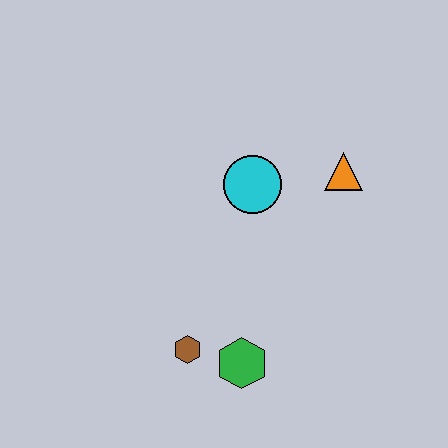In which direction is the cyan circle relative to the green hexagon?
The cyan circle is above the green hexagon.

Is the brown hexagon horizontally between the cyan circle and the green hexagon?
No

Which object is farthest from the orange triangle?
The brown hexagon is farthest from the orange triangle.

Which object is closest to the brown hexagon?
The green hexagon is closest to the brown hexagon.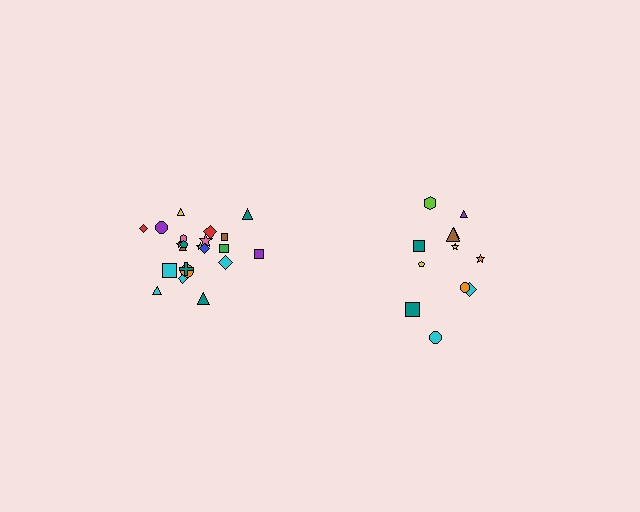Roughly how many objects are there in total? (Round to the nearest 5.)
Roughly 35 objects in total.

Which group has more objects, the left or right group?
The left group.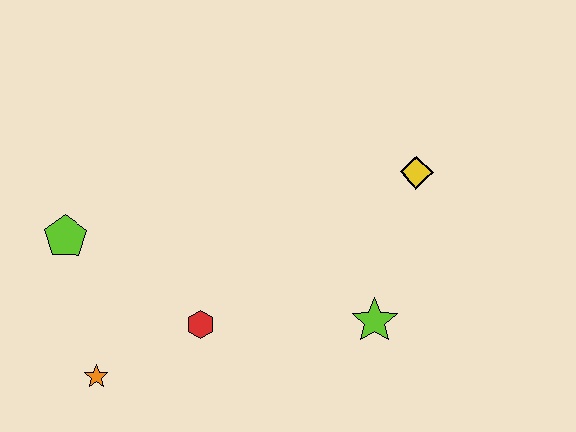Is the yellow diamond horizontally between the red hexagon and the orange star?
No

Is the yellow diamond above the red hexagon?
Yes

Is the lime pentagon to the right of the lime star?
No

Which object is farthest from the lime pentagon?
The yellow diamond is farthest from the lime pentagon.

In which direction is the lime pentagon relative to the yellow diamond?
The lime pentagon is to the left of the yellow diamond.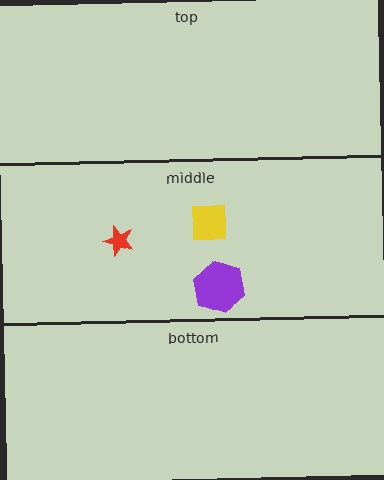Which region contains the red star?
The middle region.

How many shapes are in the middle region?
3.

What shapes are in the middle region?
The yellow square, the red star, the purple hexagon.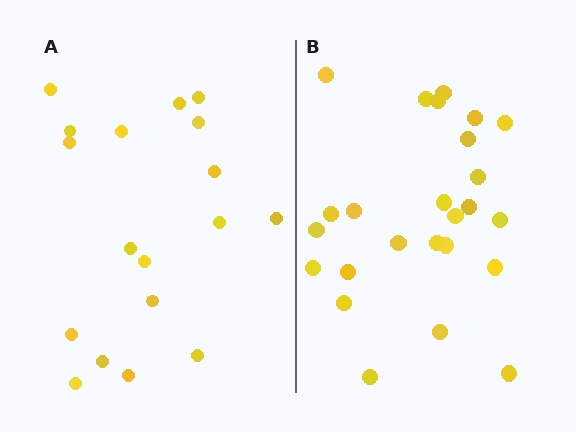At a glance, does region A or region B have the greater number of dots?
Region B (the right region) has more dots.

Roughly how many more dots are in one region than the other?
Region B has roughly 8 or so more dots than region A.